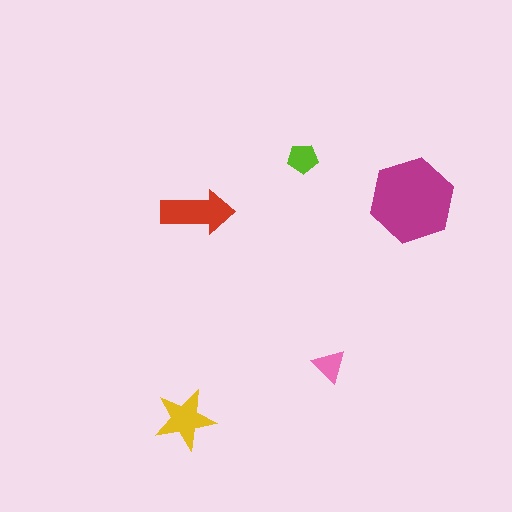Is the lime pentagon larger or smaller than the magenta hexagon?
Smaller.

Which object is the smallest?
The pink triangle.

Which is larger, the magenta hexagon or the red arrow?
The magenta hexagon.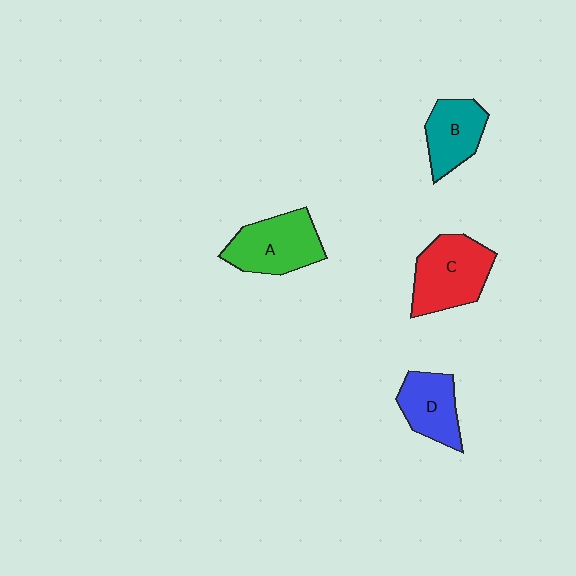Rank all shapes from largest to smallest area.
From largest to smallest: C (red), A (green), B (teal), D (blue).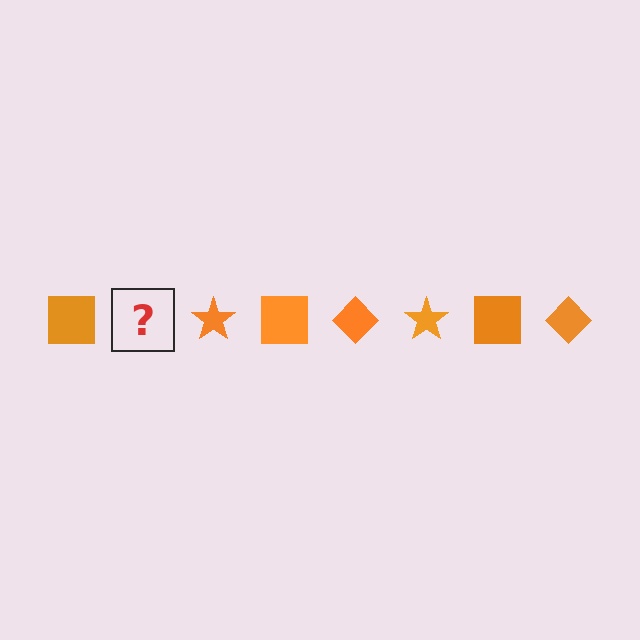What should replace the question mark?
The question mark should be replaced with an orange diamond.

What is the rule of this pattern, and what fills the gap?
The rule is that the pattern cycles through square, diamond, star shapes in orange. The gap should be filled with an orange diamond.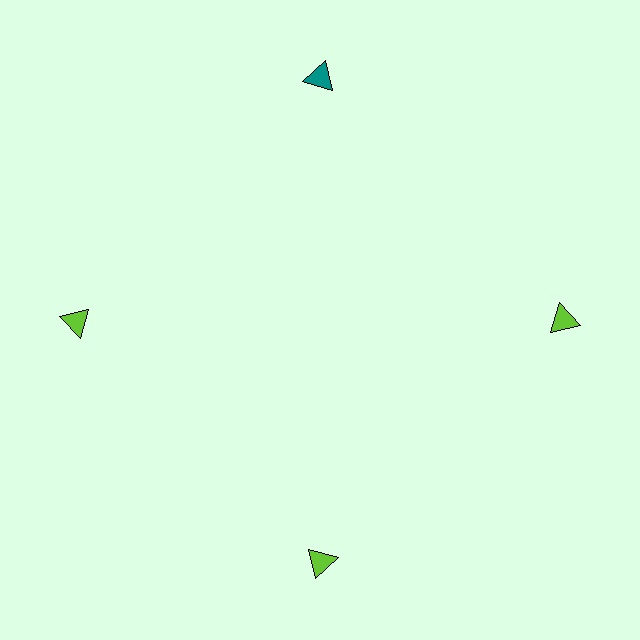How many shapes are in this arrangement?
There are 4 shapes arranged in a ring pattern.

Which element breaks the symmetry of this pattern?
The teal triangle at roughly the 12 o'clock position breaks the symmetry. All other shapes are lime triangles.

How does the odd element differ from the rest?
It has a different color: teal instead of lime.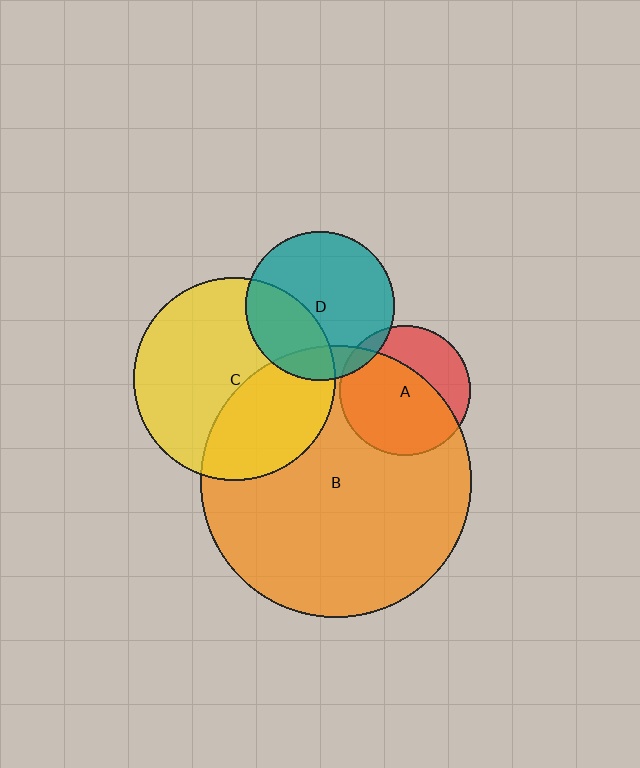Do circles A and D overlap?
Yes.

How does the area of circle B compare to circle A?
Approximately 4.3 times.